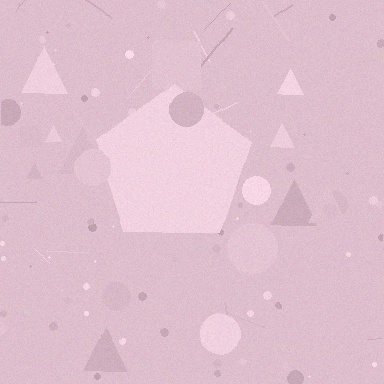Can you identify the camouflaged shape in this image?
The camouflaged shape is a pentagon.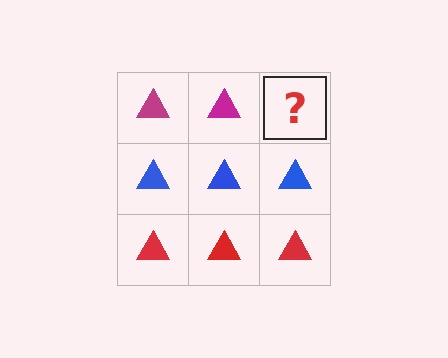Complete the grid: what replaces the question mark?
The question mark should be replaced with a magenta triangle.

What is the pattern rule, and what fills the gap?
The rule is that each row has a consistent color. The gap should be filled with a magenta triangle.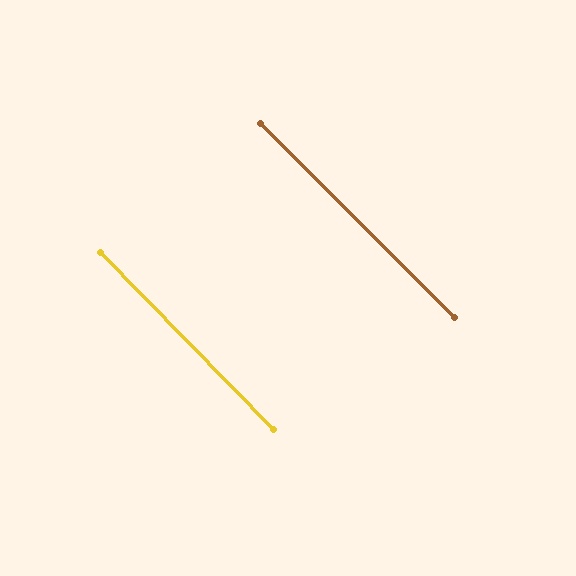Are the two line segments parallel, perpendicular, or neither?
Parallel — their directions differ by only 0.8°.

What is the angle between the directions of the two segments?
Approximately 1 degree.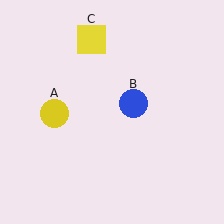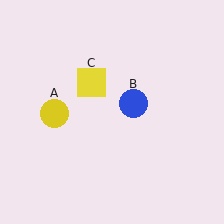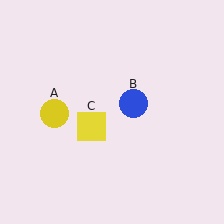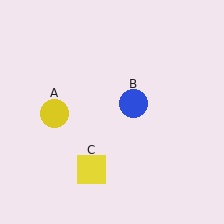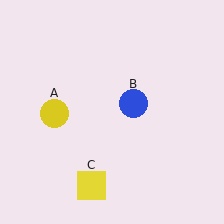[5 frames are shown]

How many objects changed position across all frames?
1 object changed position: yellow square (object C).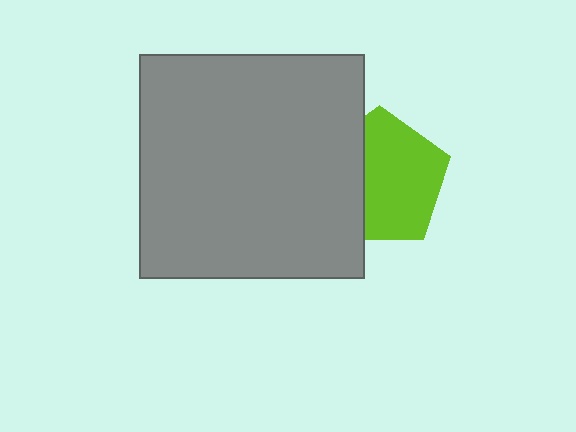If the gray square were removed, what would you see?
You would see the complete lime pentagon.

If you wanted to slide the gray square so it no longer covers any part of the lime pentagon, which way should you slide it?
Slide it left — that is the most direct way to separate the two shapes.